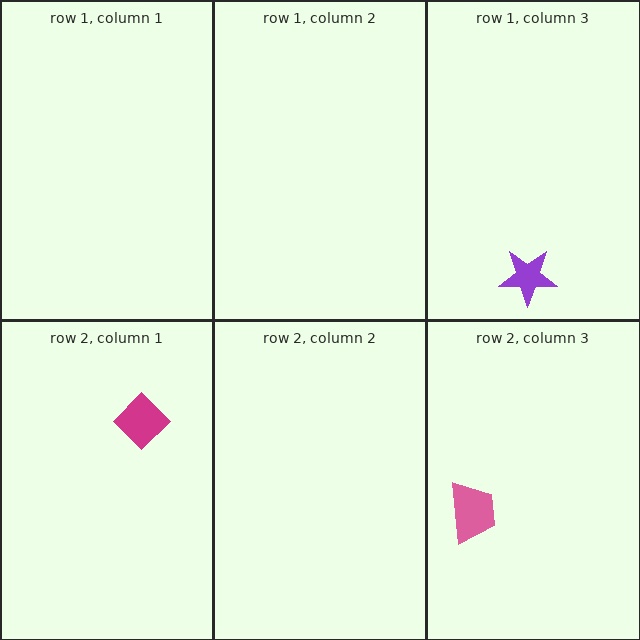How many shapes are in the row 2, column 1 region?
1.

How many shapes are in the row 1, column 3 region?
1.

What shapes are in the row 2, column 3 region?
The pink trapezoid.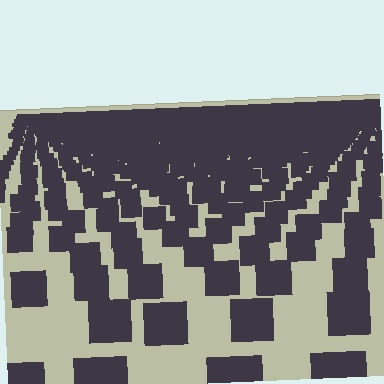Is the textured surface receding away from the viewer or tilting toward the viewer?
The surface is receding away from the viewer. Texture elements get smaller and denser toward the top.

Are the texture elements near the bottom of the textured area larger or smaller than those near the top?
Larger. Near the bottom, elements are closer to the viewer and appear at a bigger on-screen size.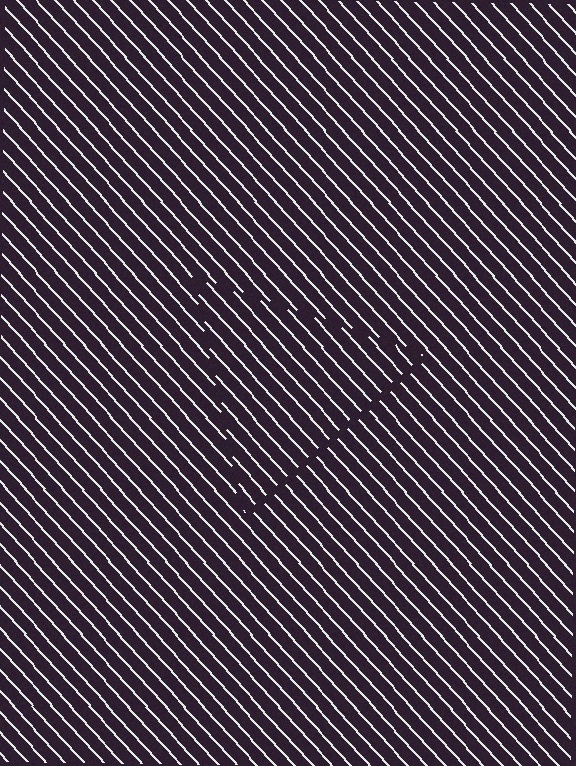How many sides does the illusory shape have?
3 sides — the line-ends trace a triangle.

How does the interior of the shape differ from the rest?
The interior of the shape contains the same grating, shifted by half a period — the contour is defined by the phase discontinuity where line-ends from the inner and outer gratings abut.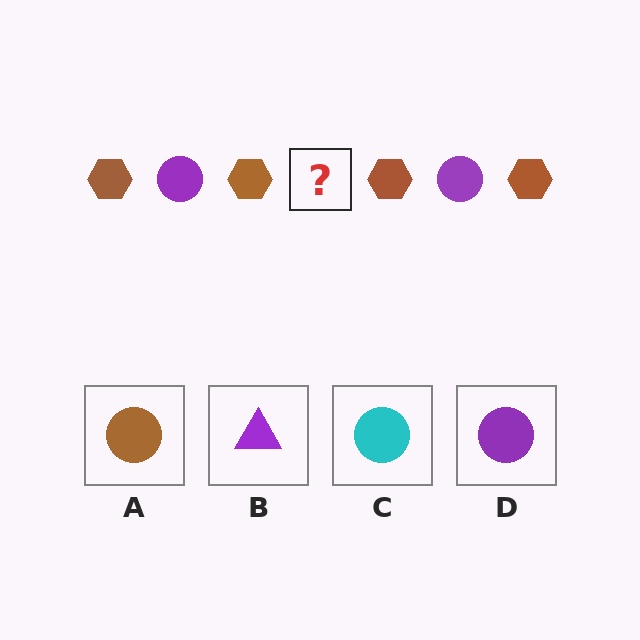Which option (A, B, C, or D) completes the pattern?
D.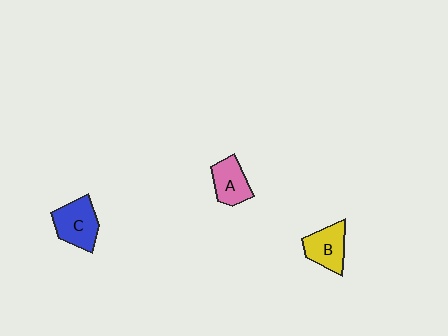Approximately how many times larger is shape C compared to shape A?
Approximately 1.3 times.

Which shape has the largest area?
Shape C (blue).